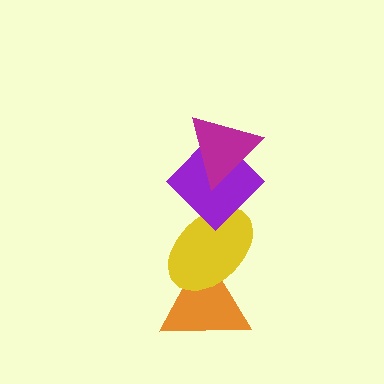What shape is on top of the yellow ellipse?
The purple diamond is on top of the yellow ellipse.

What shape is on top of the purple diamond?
The magenta triangle is on top of the purple diamond.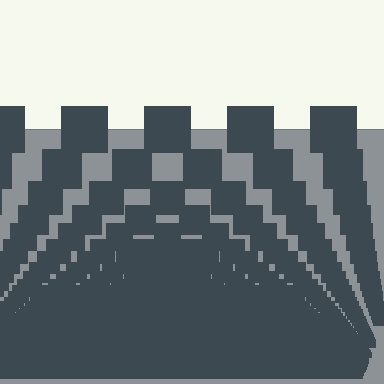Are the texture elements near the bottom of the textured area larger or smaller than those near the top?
Smaller. The gradient is inverted — elements near the bottom are smaller and denser.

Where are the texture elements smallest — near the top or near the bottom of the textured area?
Near the bottom.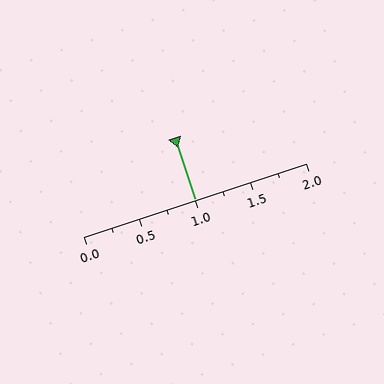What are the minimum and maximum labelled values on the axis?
The axis runs from 0.0 to 2.0.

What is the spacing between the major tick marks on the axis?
The major ticks are spaced 0.5 apart.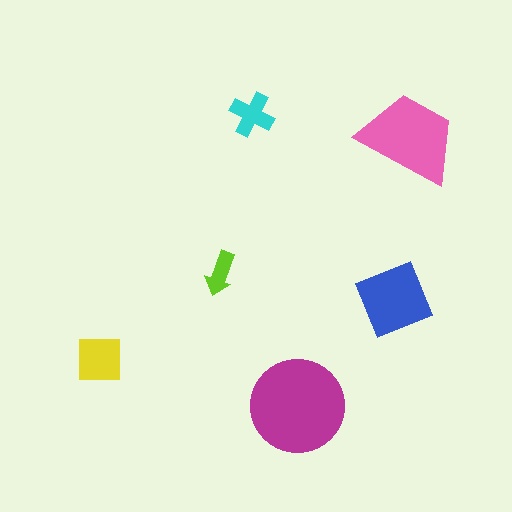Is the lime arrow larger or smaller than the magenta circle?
Smaller.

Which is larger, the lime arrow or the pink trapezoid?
The pink trapezoid.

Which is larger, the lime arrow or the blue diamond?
The blue diamond.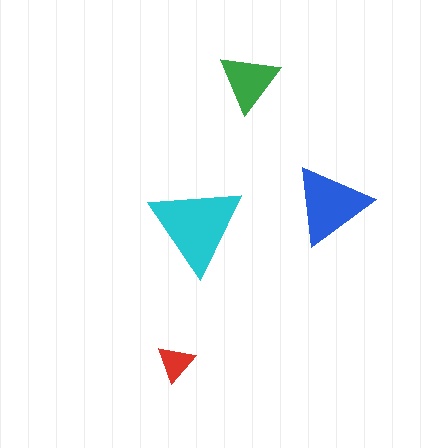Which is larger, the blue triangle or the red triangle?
The blue one.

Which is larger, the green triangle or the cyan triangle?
The cyan one.